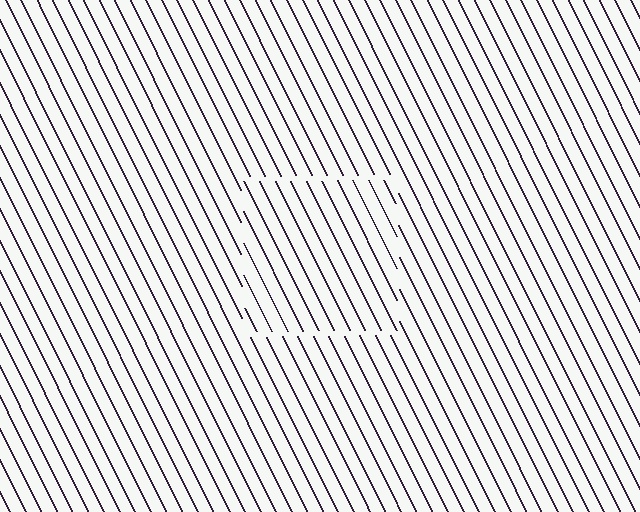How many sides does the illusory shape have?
4 sides — the line-ends trace a square.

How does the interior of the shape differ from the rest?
The interior of the shape contains the same grating, shifted by half a period — the contour is defined by the phase discontinuity where line-ends from the inner and outer gratings abut.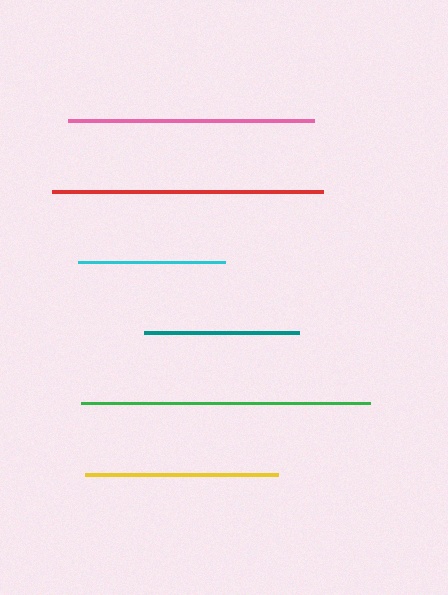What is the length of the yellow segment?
The yellow segment is approximately 192 pixels long.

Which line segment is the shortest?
The cyan line is the shortest at approximately 147 pixels.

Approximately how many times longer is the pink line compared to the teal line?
The pink line is approximately 1.6 times the length of the teal line.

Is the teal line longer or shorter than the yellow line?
The yellow line is longer than the teal line.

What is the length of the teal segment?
The teal segment is approximately 155 pixels long.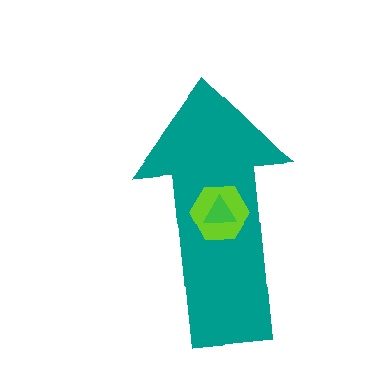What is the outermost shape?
The teal arrow.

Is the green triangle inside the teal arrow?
Yes.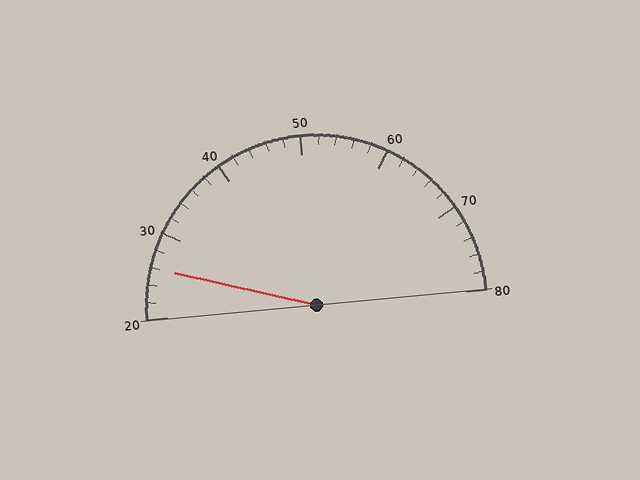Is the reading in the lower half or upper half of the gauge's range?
The reading is in the lower half of the range (20 to 80).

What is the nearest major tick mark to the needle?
The nearest major tick mark is 30.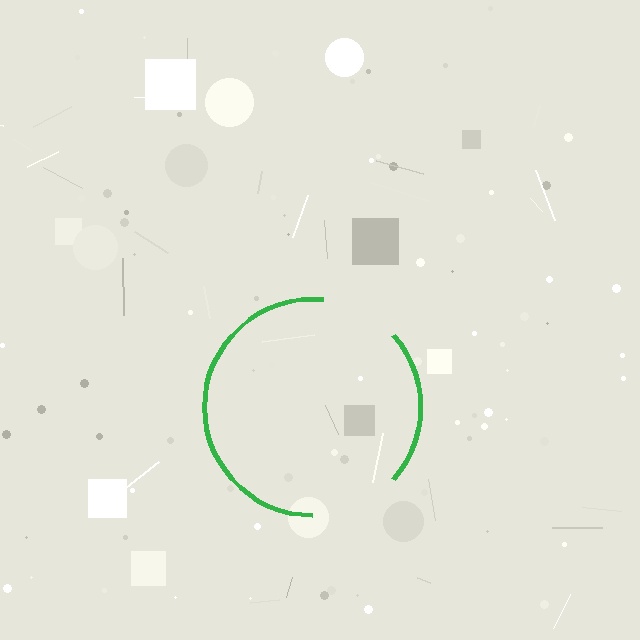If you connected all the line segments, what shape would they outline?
They would outline a circle.